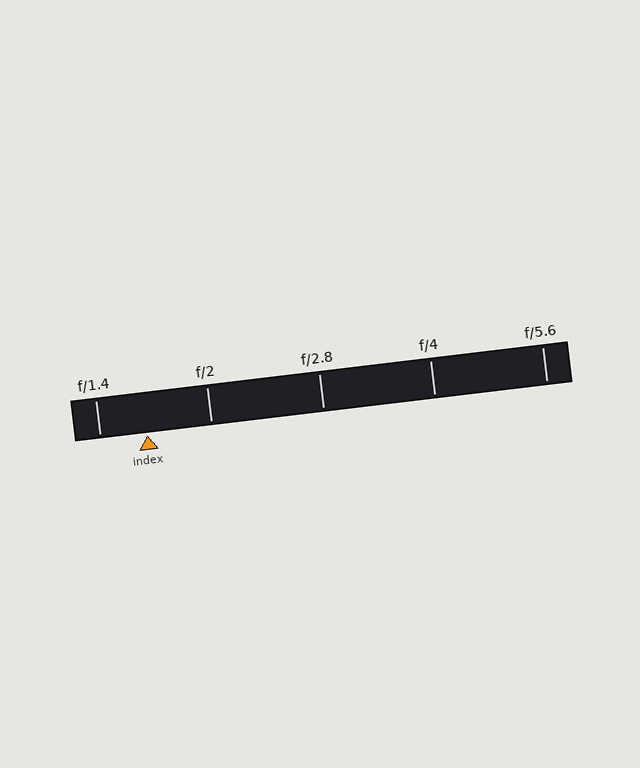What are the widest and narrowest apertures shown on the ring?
The widest aperture shown is f/1.4 and the narrowest is f/5.6.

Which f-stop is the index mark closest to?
The index mark is closest to f/1.4.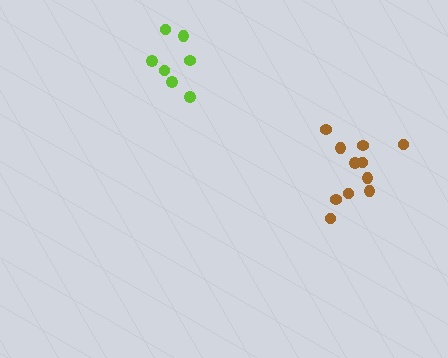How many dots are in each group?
Group 1: 11 dots, Group 2: 7 dots (18 total).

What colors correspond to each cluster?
The clusters are colored: brown, lime.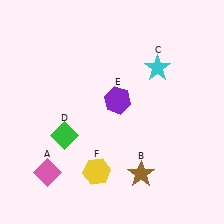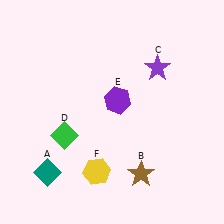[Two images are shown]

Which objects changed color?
A changed from pink to teal. C changed from cyan to purple.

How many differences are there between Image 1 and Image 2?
There are 2 differences between the two images.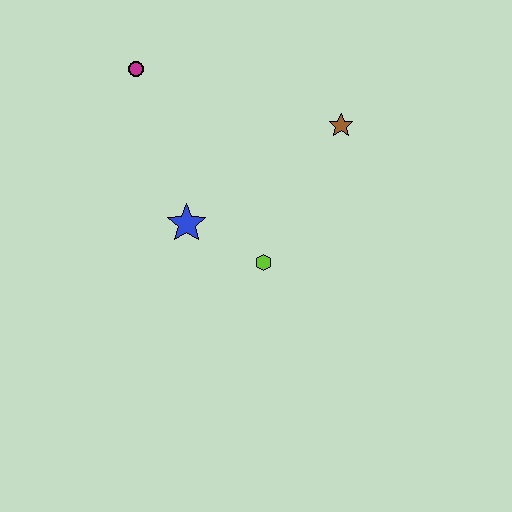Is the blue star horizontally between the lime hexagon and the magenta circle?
Yes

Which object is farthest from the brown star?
The magenta circle is farthest from the brown star.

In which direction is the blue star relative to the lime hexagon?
The blue star is to the left of the lime hexagon.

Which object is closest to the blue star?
The lime hexagon is closest to the blue star.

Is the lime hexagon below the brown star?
Yes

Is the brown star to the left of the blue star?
No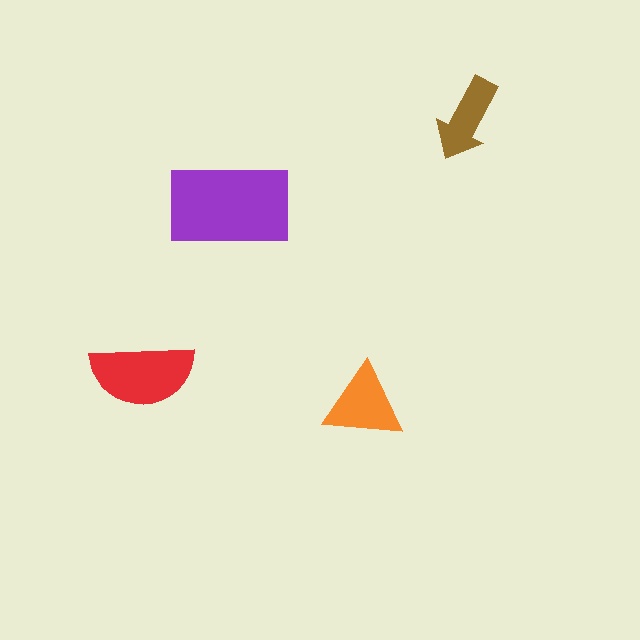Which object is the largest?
The purple rectangle.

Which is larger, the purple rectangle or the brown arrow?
The purple rectangle.